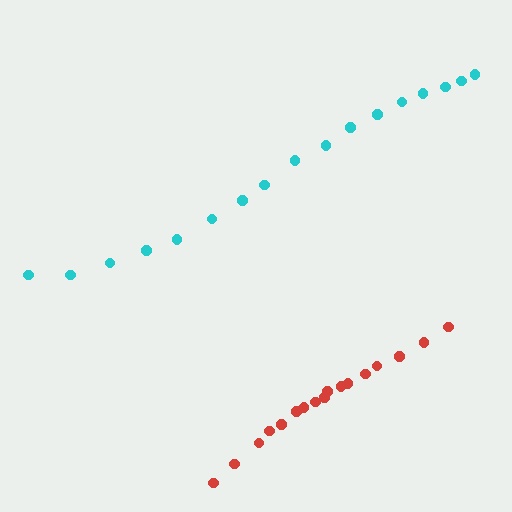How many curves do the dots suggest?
There are 2 distinct paths.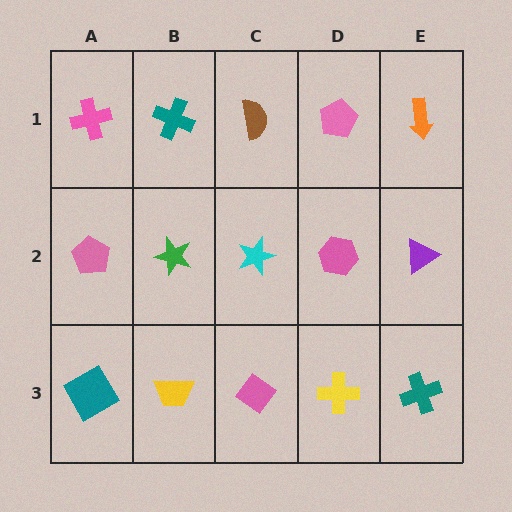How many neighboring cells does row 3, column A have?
2.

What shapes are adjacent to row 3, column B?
A green star (row 2, column B), a teal diamond (row 3, column A), a pink diamond (row 3, column C).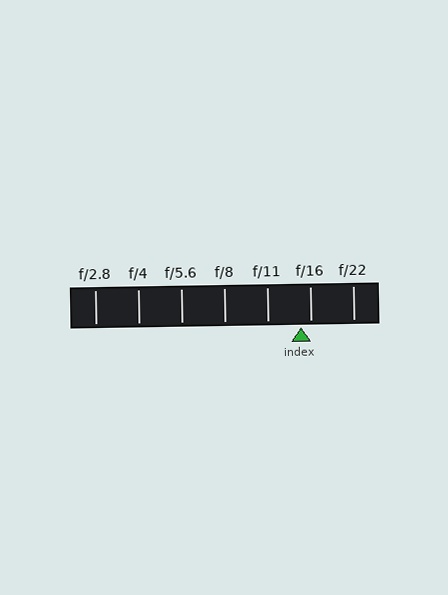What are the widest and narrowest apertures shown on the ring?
The widest aperture shown is f/2.8 and the narrowest is f/22.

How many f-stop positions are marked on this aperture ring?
There are 7 f-stop positions marked.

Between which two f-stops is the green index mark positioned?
The index mark is between f/11 and f/16.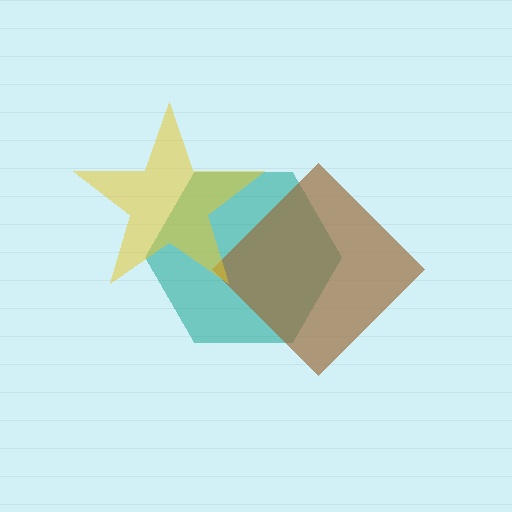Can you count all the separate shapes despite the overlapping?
Yes, there are 3 separate shapes.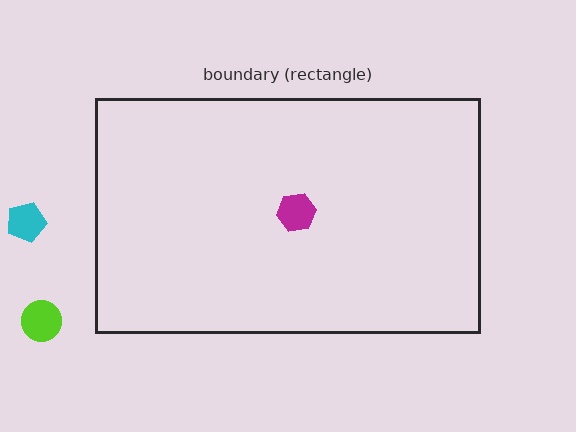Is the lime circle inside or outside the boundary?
Outside.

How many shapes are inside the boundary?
1 inside, 2 outside.